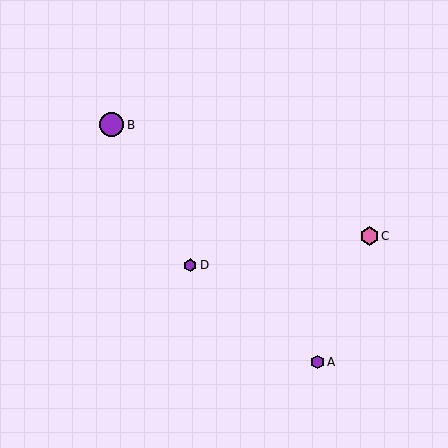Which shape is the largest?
The purple circle (labeled B) is the largest.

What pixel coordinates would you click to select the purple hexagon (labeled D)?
Click at (190, 265) to select the purple hexagon D.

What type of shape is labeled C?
Shape C is a pink hexagon.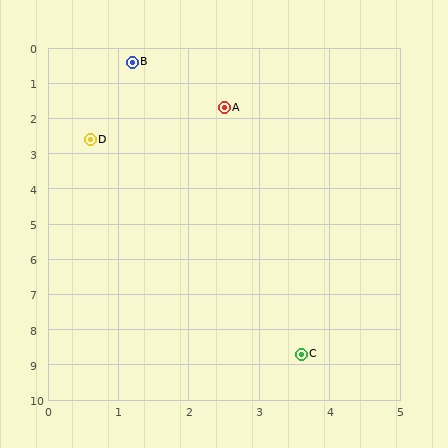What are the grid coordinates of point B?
Point B is at approximately (1.2, 0.4).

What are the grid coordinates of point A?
Point A is at approximately (2.5, 1.7).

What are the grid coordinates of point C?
Point C is at approximately (3.6, 8.7).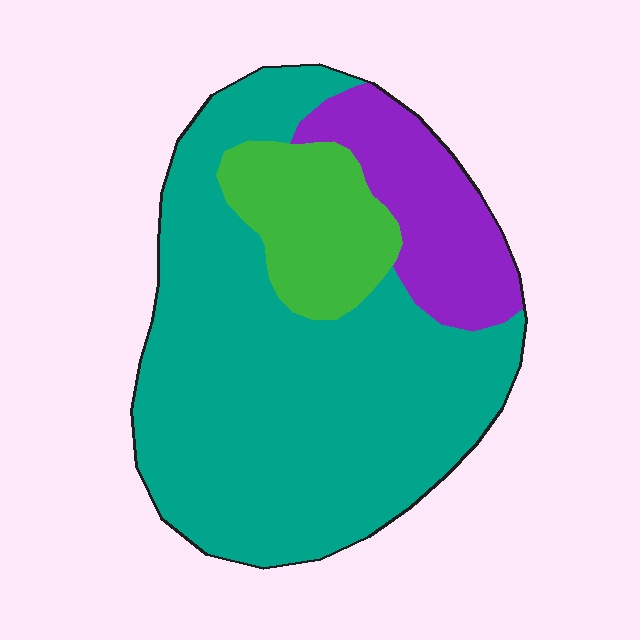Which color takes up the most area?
Teal, at roughly 70%.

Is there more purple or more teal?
Teal.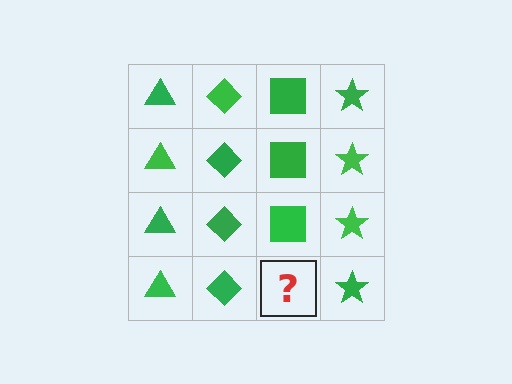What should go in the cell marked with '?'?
The missing cell should contain a green square.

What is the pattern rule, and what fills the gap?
The rule is that each column has a consistent shape. The gap should be filled with a green square.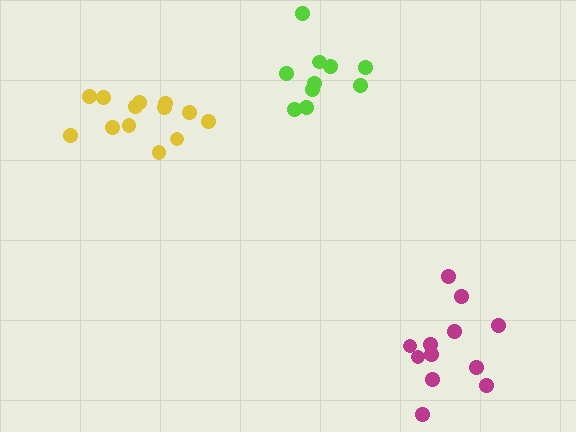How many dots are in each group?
Group 1: 13 dots, Group 2: 12 dots, Group 3: 10 dots (35 total).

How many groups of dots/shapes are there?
There are 3 groups.